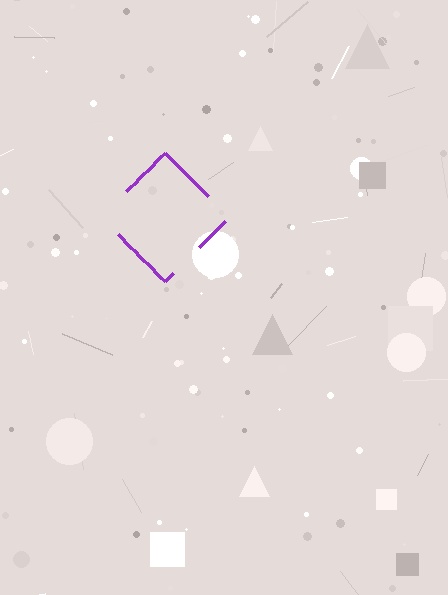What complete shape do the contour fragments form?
The contour fragments form a diamond.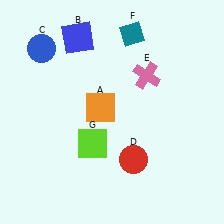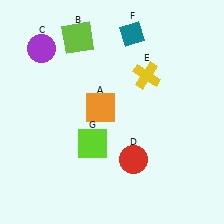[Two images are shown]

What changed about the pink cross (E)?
In Image 1, E is pink. In Image 2, it changed to yellow.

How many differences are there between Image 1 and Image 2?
There are 3 differences between the two images.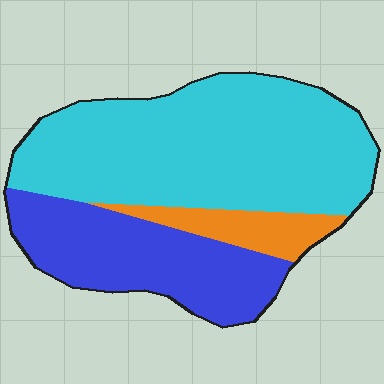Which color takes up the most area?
Cyan, at roughly 60%.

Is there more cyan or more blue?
Cyan.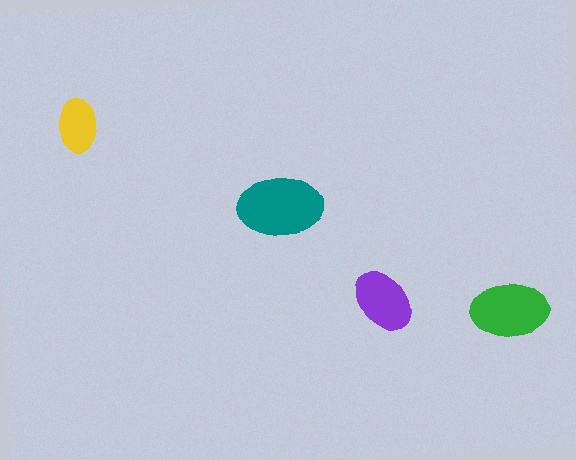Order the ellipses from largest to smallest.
the teal one, the green one, the purple one, the yellow one.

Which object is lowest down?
The green ellipse is bottommost.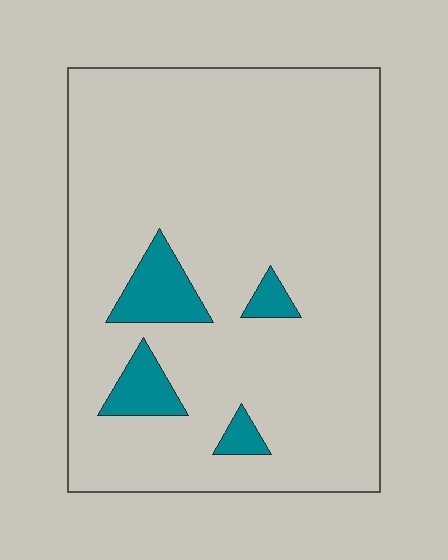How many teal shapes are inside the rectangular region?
4.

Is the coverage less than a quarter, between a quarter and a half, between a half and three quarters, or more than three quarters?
Less than a quarter.